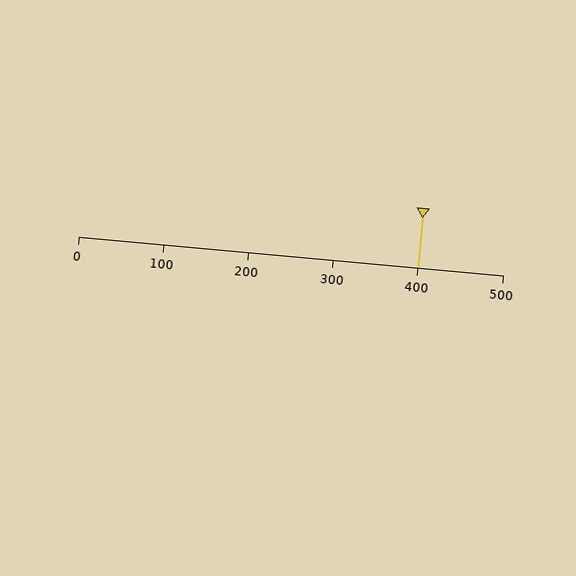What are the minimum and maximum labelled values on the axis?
The axis runs from 0 to 500.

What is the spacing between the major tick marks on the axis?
The major ticks are spaced 100 apart.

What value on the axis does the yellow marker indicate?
The marker indicates approximately 400.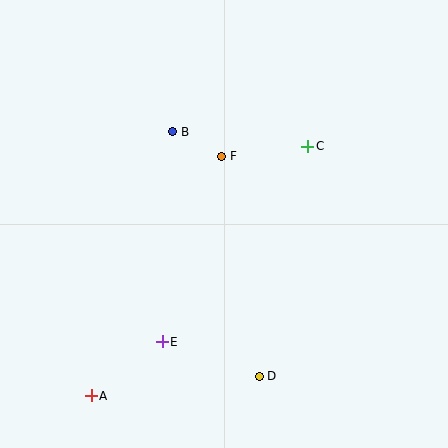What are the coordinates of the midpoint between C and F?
The midpoint between C and F is at (265, 151).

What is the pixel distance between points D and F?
The distance between D and F is 223 pixels.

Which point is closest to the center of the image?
Point F at (222, 156) is closest to the center.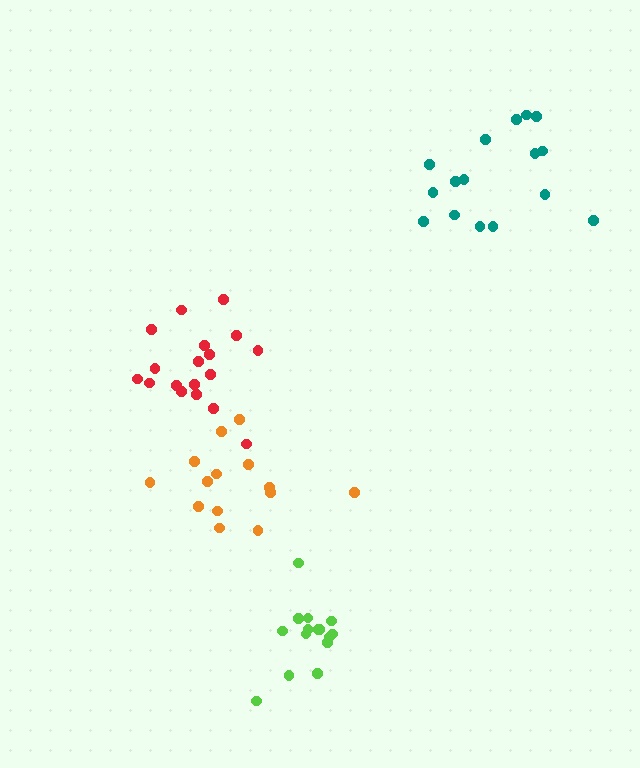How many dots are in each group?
Group 1: 14 dots, Group 2: 16 dots, Group 3: 18 dots, Group 4: 15 dots (63 total).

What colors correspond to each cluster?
The clusters are colored: orange, teal, red, lime.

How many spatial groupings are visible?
There are 4 spatial groupings.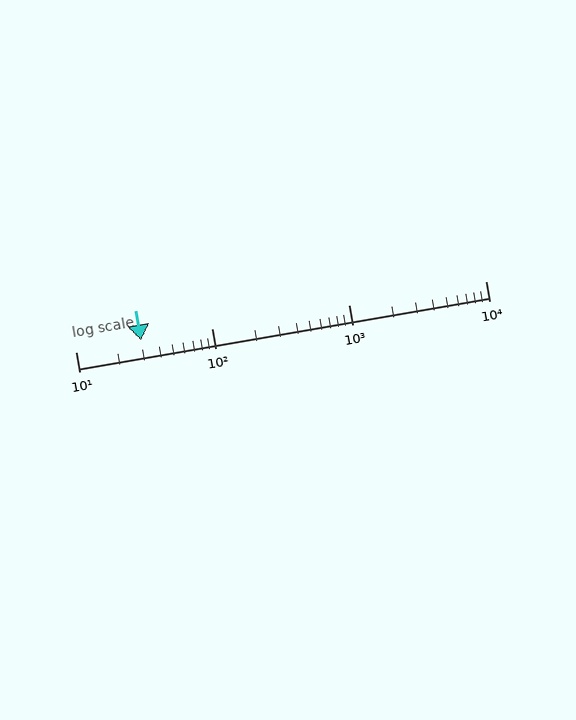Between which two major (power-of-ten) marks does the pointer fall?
The pointer is between 10 and 100.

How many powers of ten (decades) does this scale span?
The scale spans 3 decades, from 10 to 10000.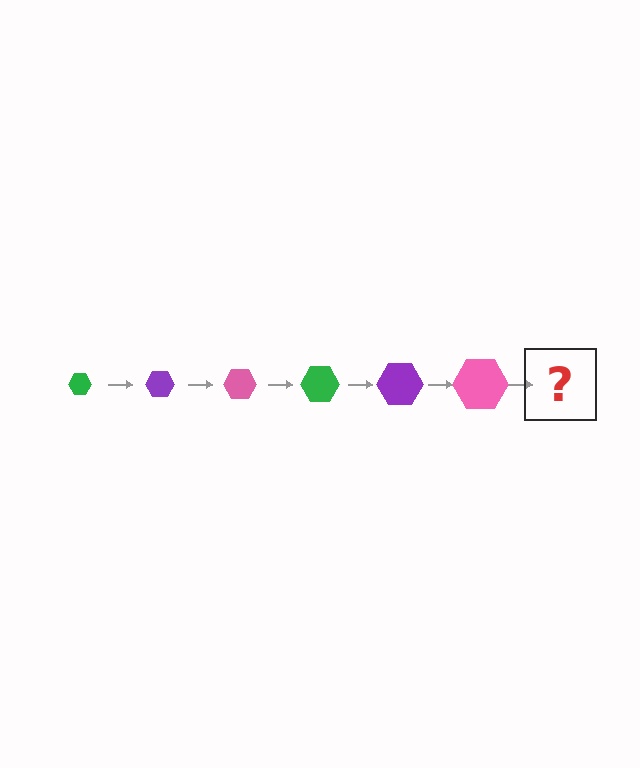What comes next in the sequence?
The next element should be a green hexagon, larger than the previous one.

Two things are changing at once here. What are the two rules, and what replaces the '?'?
The two rules are that the hexagon grows larger each step and the color cycles through green, purple, and pink. The '?' should be a green hexagon, larger than the previous one.